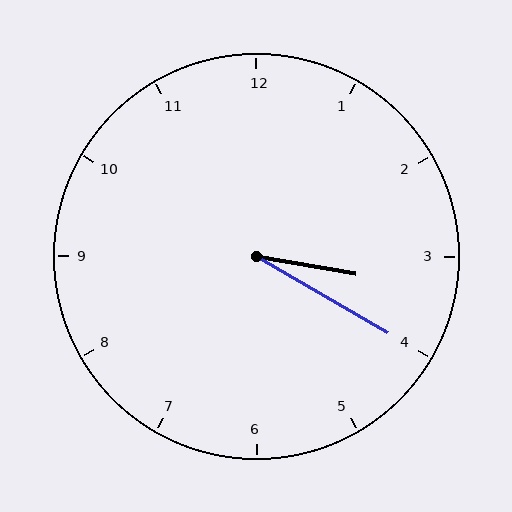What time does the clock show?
3:20.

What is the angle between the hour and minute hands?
Approximately 20 degrees.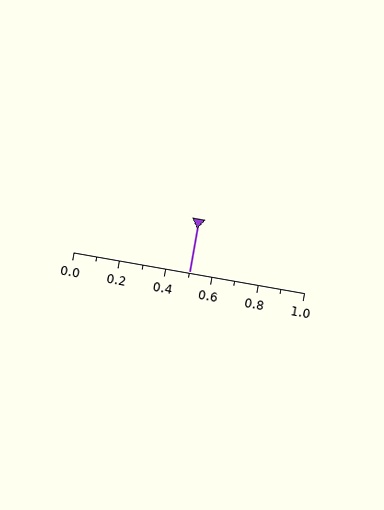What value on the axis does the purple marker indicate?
The marker indicates approximately 0.5.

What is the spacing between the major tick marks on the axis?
The major ticks are spaced 0.2 apart.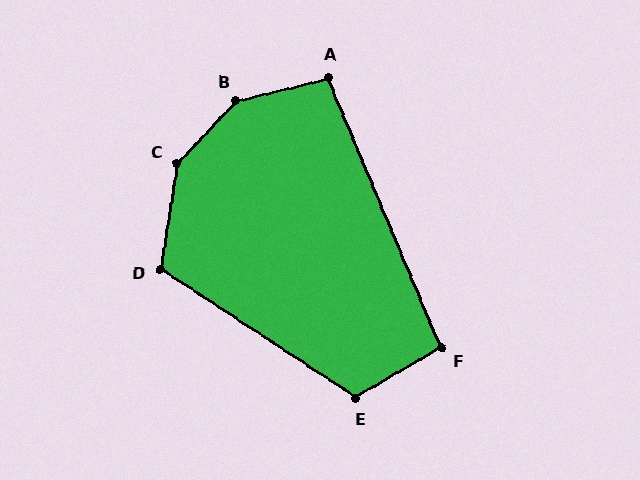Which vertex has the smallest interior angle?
F, at approximately 98 degrees.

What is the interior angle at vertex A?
Approximately 99 degrees (obtuse).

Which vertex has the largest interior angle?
B, at approximately 148 degrees.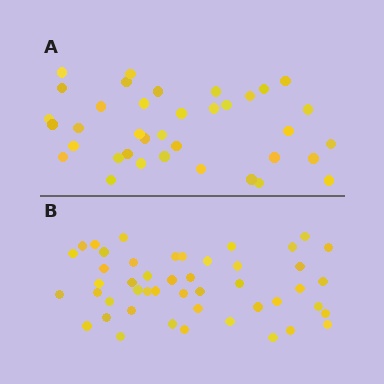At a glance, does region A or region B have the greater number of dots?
Region B (the bottom region) has more dots.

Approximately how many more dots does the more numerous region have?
Region B has roughly 10 or so more dots than region A.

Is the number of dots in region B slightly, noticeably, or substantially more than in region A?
Region B has noticeably more, but not dramatically so. The ratio is roughly 1.3 to 1.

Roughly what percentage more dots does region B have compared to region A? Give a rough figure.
About 25% more.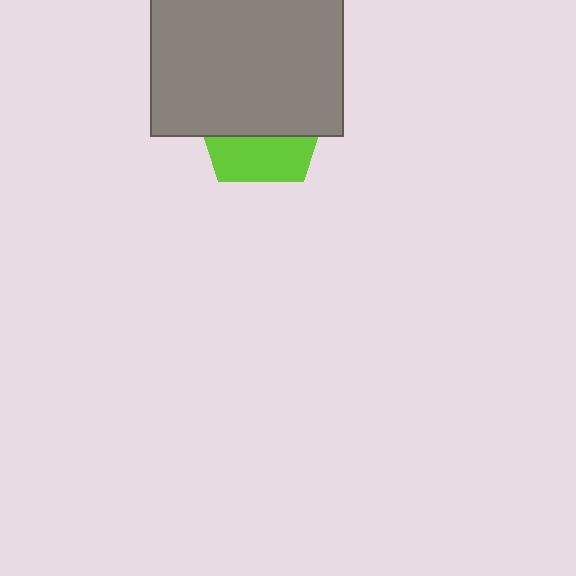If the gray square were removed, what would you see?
You would see the complete lime pentagon.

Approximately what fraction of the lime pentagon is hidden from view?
Roughly 65% of the lime pentagon is hidden behind the gray square.